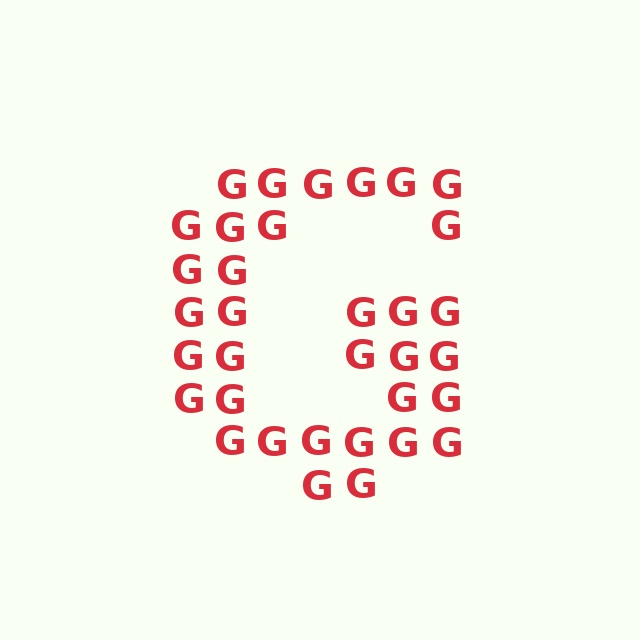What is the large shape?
The large shape is the letter G.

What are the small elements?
The small elements are letter G's.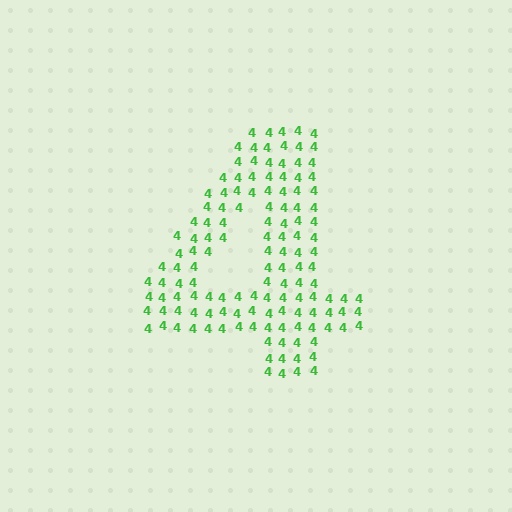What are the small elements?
The small elements are digit 4's.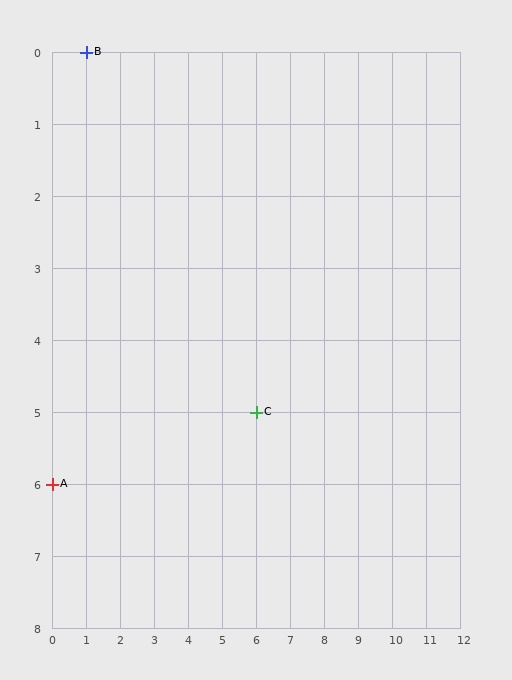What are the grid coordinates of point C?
Point C is at grid coordinates (6, 5).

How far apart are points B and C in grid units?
Points B and C are 5 columns and 5 rows apart (about 7.1 grid units diagonally).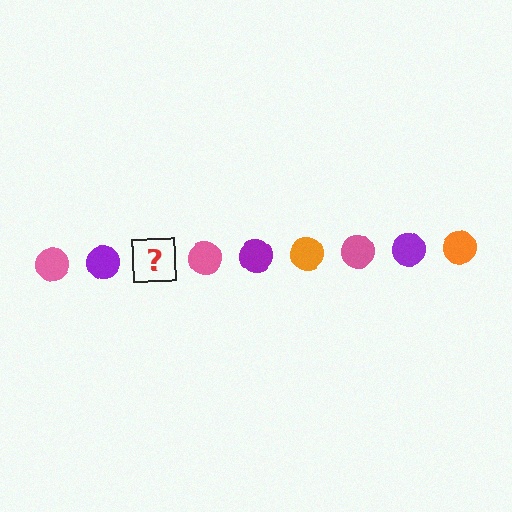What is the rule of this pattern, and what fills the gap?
The rule is that the pattern cycles through pink, purple, orange circles. The gap should be filled with an orange circle.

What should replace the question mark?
The question mark should be replaced with an orange circle.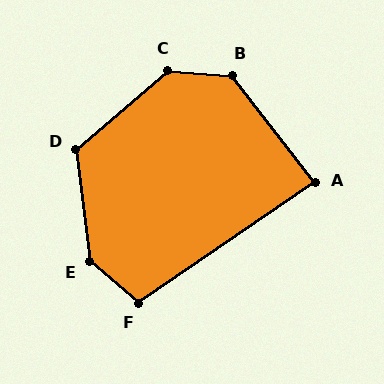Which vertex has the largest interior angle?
E, at approximately 138 degrees.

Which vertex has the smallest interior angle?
A, at approximately 87 degrees.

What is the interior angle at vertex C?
Approximately 135 degrees (obtuse).